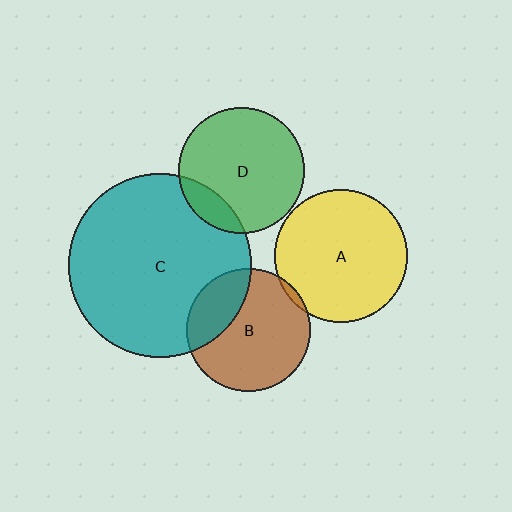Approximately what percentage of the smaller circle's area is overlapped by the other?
Approximately 5%.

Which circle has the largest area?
Circle C (teal).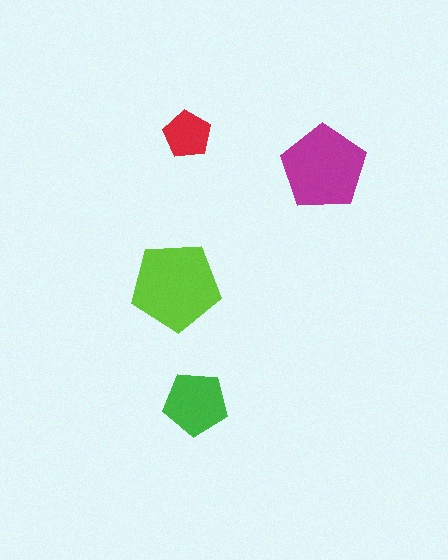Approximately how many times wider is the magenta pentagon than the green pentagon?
About 1.5 times wider.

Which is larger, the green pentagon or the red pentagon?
The green one.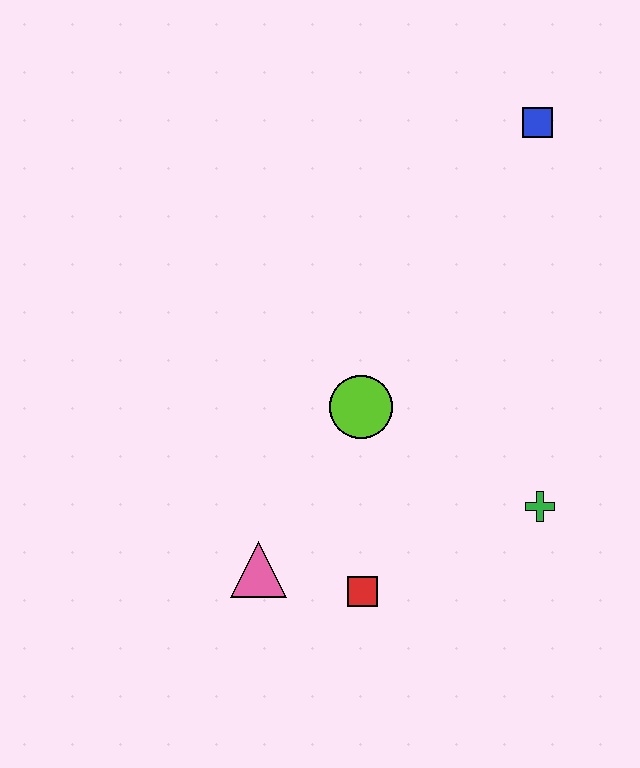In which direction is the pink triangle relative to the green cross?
The pink triangle is to the left of the green cross.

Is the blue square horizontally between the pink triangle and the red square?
No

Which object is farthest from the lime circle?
The blue square is farthest from the lime circle.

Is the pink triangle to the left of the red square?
Yes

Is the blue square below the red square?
No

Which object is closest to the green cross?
The red square is closest to the green cross.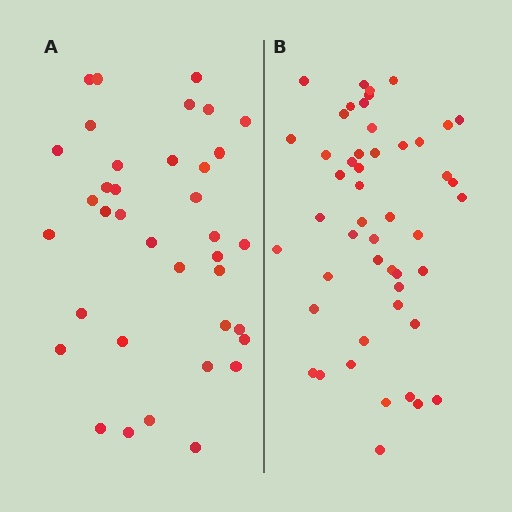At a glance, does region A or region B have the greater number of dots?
Region B (the right region) has more dots.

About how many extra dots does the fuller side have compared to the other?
Region B has roughly 12 or so more dots than region A.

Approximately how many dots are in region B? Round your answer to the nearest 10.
About 50 dots. (The exact count is 49, which rounds to 50.)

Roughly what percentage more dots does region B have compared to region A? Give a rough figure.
About 30% more.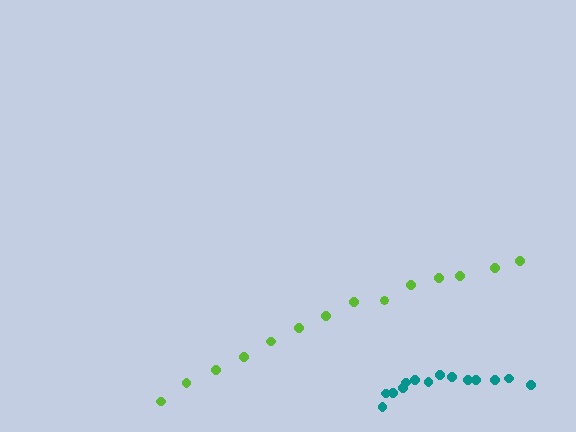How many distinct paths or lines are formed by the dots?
There are 2 distinct paths.